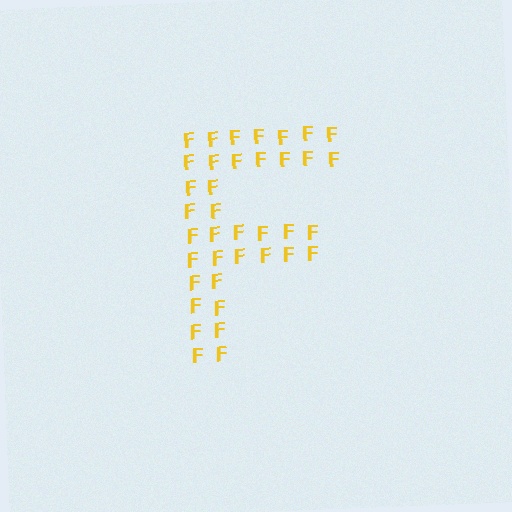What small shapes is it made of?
It is made of small letter F's.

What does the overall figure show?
The overall figure shows the letter F.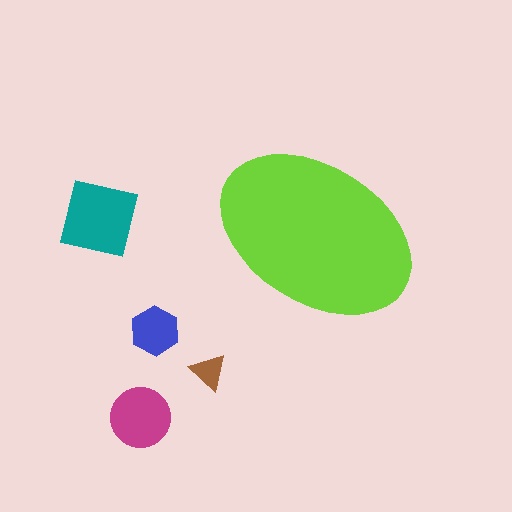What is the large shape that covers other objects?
A lime ellipse.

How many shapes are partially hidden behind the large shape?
0 shapes are partially hidden.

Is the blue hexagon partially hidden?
No, the blue hexagon is fully visible.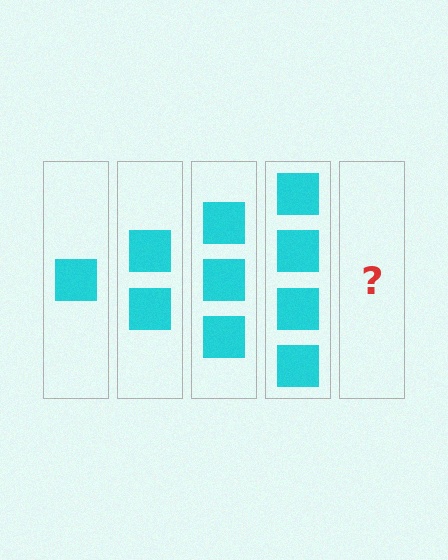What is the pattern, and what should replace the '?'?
The pattern is that each step adds one more square. The '?' should be 5 squares.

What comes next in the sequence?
The next element should be 5 squares.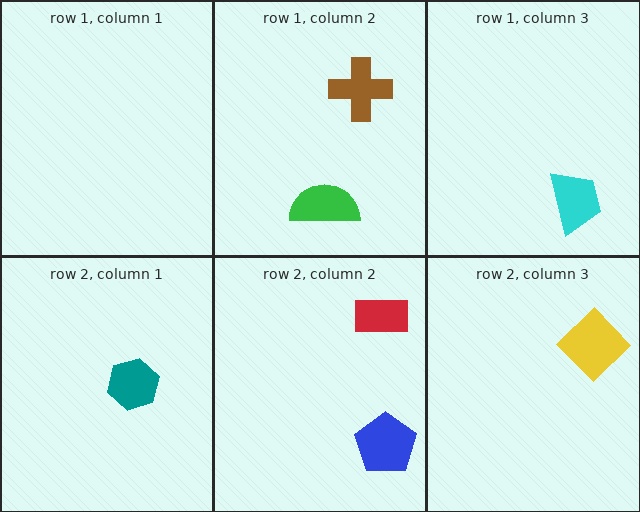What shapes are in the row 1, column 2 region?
The brown cross, the green semicircle.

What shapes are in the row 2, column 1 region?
The teal hexagon.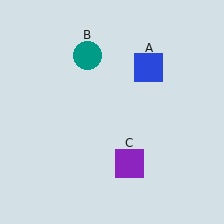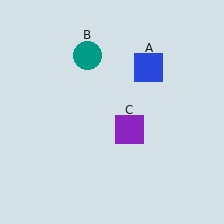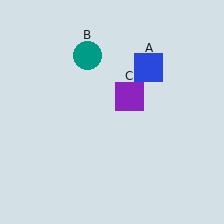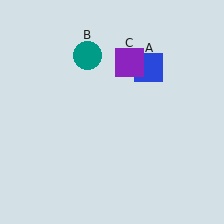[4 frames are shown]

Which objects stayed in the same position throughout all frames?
Blue square (object A) and teal circle (object B) remained stationary.